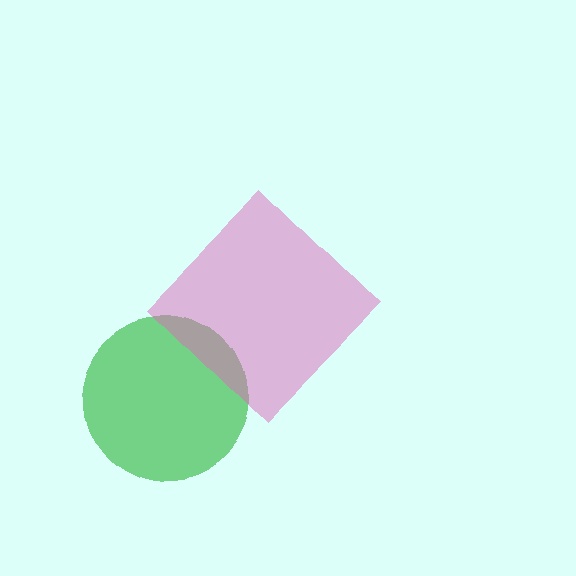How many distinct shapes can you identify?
There are 2 distinct shapes: a green circle, a pink diamond.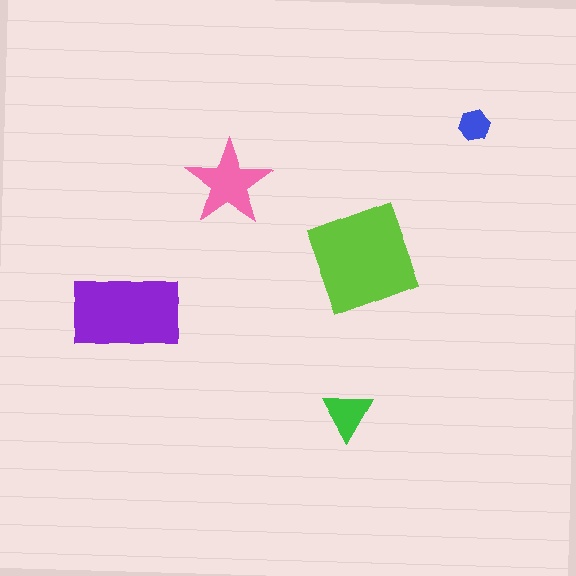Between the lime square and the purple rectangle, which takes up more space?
The lime square.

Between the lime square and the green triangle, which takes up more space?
The lime square.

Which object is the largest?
The lime square.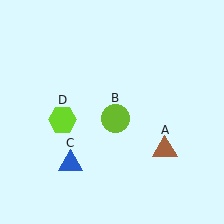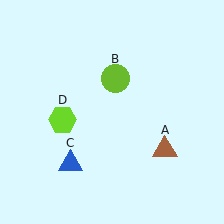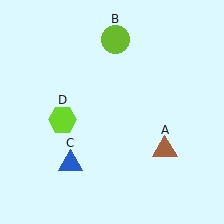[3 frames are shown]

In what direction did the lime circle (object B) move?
The lime circle (object B) moved up.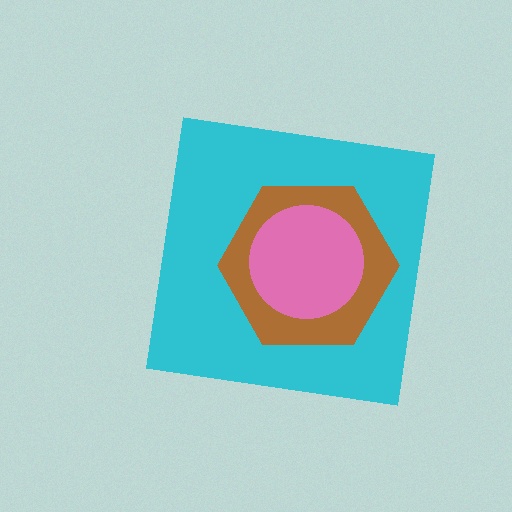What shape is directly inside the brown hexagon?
The pink circle.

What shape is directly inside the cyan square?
The brown hexagon.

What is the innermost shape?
The pink circle.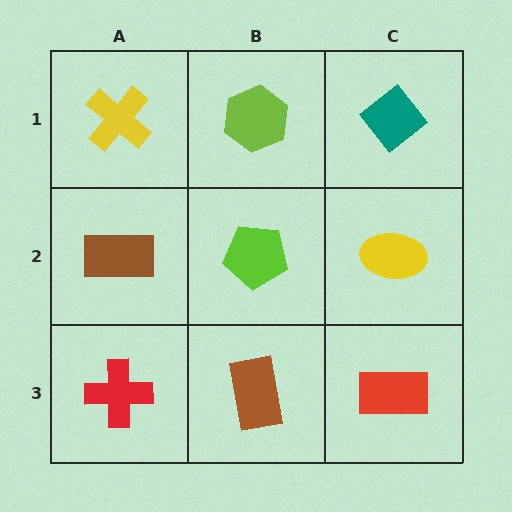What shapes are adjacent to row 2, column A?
A yellow cross (row 1, column A), a red cross (row 3, column A), a lime pentagon (row 2, column B).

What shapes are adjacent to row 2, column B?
A lime hexagon (row 1, column B), a brown rectangle (row 3, column B), a brown rectangle (row 2, column A), a yellow ellipse (row 2, column C).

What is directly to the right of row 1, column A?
A lime hexagon.